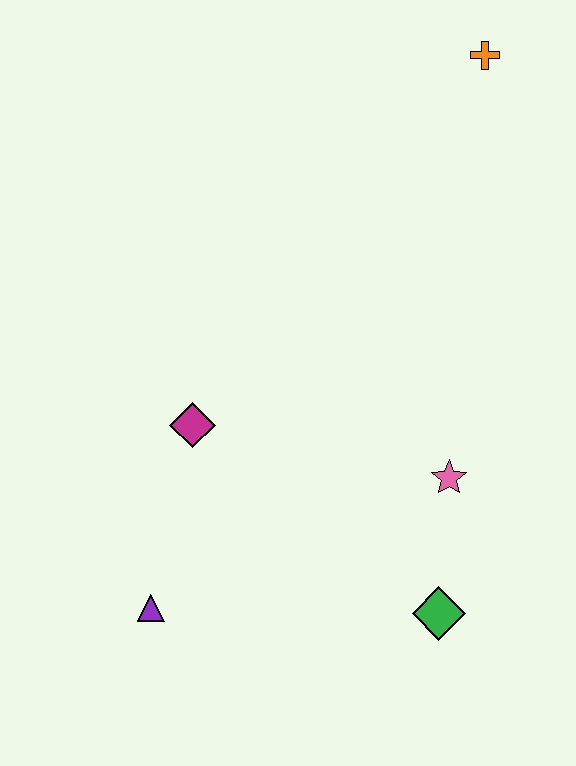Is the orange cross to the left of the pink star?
No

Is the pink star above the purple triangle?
Yes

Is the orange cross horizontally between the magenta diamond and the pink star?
No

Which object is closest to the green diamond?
The pink star is closest to the green diamond.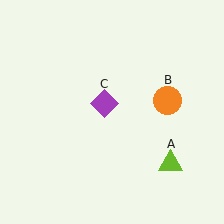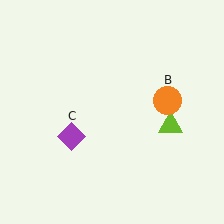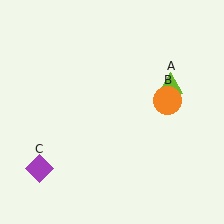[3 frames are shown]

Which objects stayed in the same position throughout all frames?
Orange circle (object B) remained stationary.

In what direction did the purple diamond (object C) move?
The purple diamond (object C) moved down and to the left.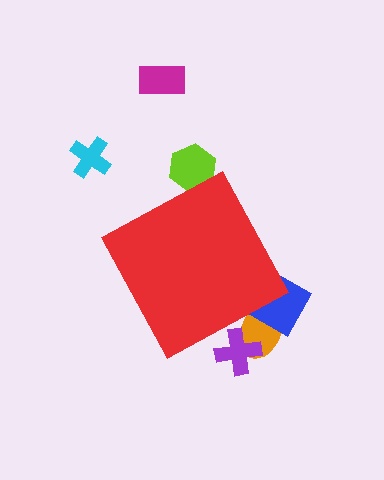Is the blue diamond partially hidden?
Yes, the blue diamond is partially hidden behind the red diamond.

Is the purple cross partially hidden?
Yes, the purple cross is partially hidden behind the red diamond.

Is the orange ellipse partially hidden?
Yes, the orange ellipse is partially hidden behind the red diamond.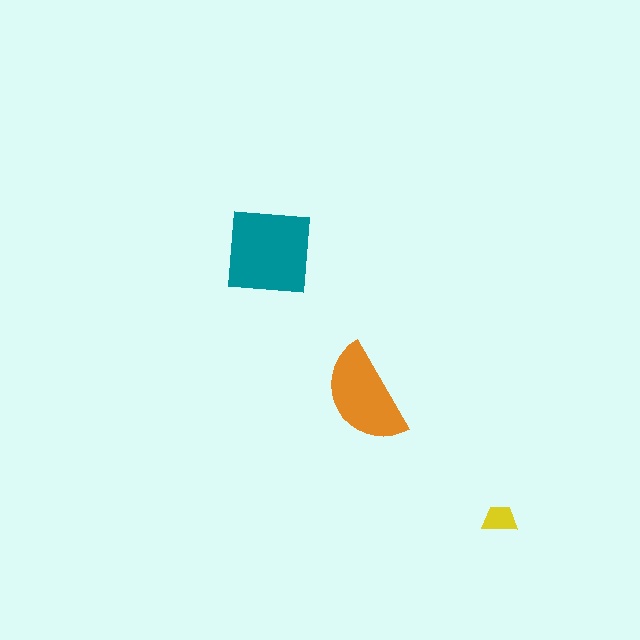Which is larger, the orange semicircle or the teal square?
The teal square.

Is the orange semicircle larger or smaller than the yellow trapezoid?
Larger.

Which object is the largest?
The teal square.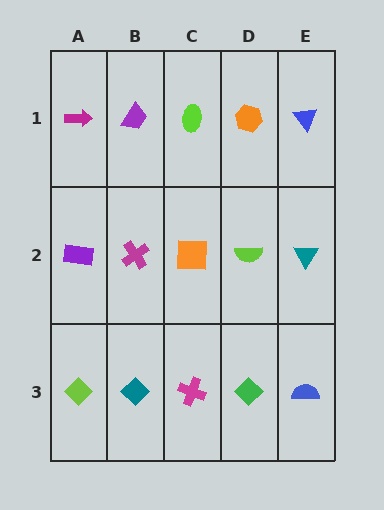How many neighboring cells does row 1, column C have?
3.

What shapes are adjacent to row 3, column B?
A magenta cross (row 2, column B), a lime diamond (row 3, column A), a magenta cross (row 3, column C).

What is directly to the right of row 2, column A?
A magenta cross.